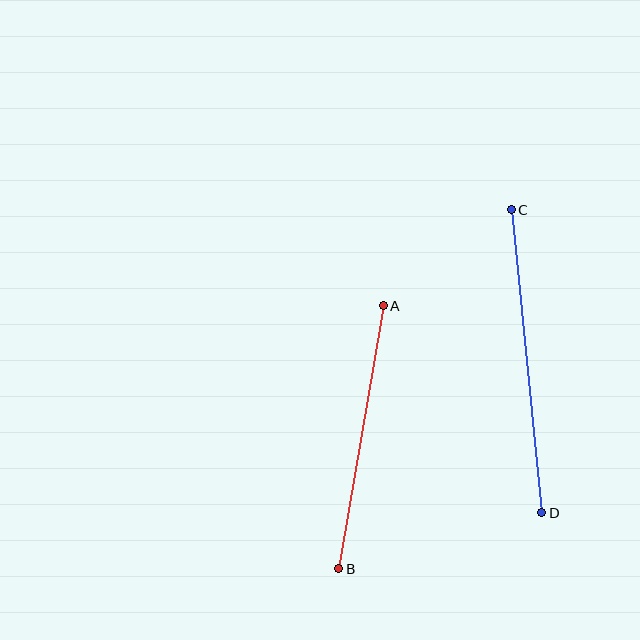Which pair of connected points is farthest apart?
Points C and D are farthest apart.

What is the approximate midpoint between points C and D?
The midpoint is at approximately (527, 361) pixels.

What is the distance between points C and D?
The distance is approximately 305 pixels.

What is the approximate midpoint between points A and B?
The midpoint is at approximately (361, 437) pixels.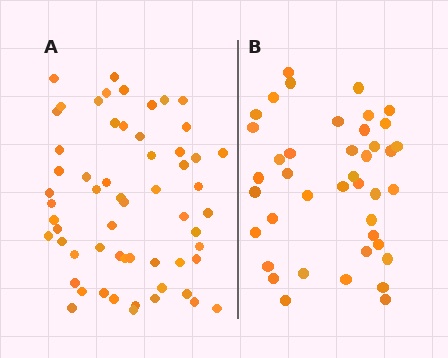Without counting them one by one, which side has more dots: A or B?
Region A (the left region) has more dots.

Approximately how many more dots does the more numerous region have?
Region A has approximately 20 more dots than region B.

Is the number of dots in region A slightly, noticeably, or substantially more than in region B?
Region A has noticeably more, but not dramatically so. The ratio is roughly 1.4 to 1.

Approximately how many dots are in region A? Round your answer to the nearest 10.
About 60 dots. (The exact count is 59, which rounds to 60.)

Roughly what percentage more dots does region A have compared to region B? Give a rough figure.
About 45% more.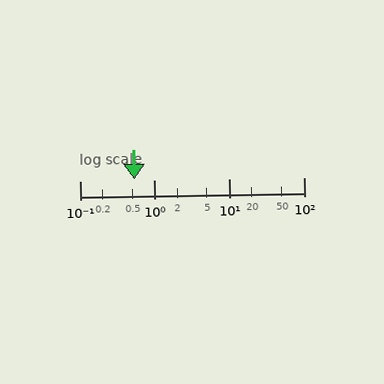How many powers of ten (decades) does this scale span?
The scale spans 3 decades, from 0.1 to 100.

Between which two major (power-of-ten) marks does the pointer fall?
The pointer is between 0.1 and 1.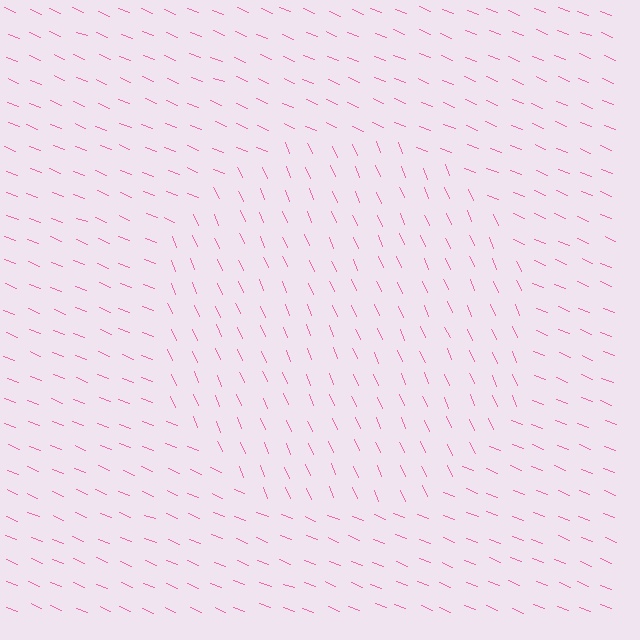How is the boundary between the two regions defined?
The boundary is defined purely by a change in line orientation (approximately 45 degrees difference). All lines are the same color and thickness.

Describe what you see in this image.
The image is filled with small pink line segments. A circle region in the image has lines oriented differently from the surrounding lines, creating a visible texture boundary.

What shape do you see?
I see a circle.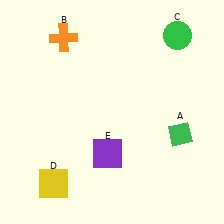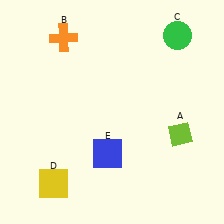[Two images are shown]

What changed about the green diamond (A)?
In Image 1, A is green. In Image 2, it changed to lime.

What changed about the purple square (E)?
In Image 1, E is purple. In Image 2, it changed to blue.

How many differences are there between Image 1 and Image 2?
There are 2 differences between the two images.